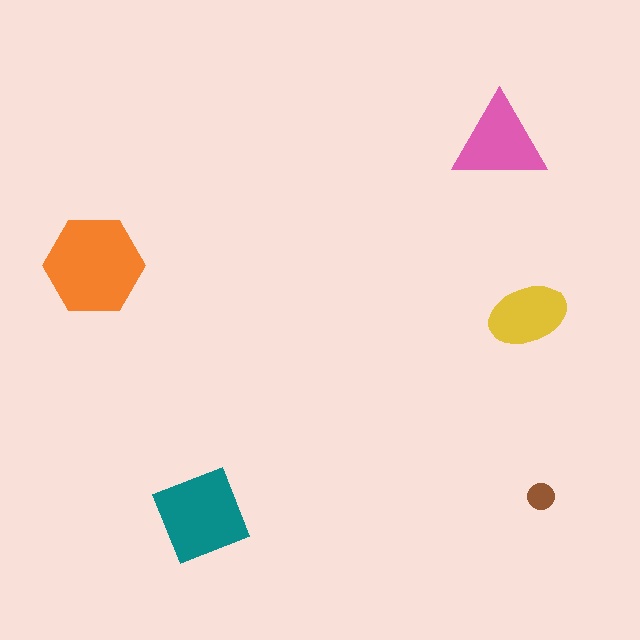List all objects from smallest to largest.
The brown circle, the yellow ellipse, the pink triangle, the teal diamond, the orange hexagon.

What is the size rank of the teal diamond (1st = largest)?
2nd.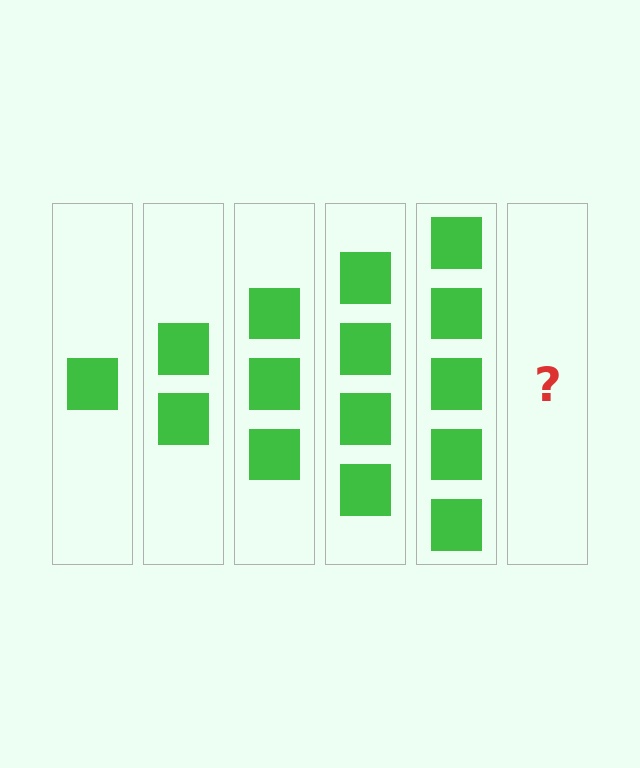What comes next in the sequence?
The next element should be 6 squares.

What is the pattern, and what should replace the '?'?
The pattern is that each step adds one more square. The '?' should be 6 squares.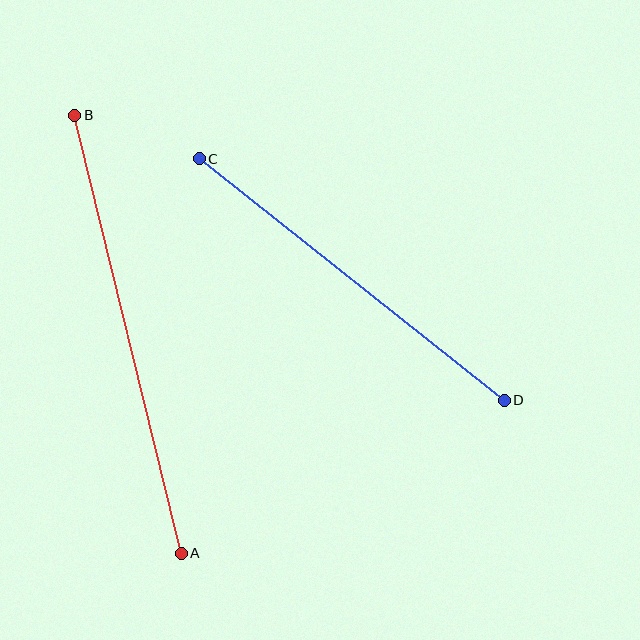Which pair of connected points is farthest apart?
Points A and B are farthest apart.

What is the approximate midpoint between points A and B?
The midpoint is at approximately (128, 334) pixels.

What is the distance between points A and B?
The distance is approximately 451 pixels.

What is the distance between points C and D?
The distance is approximately 389 pixels.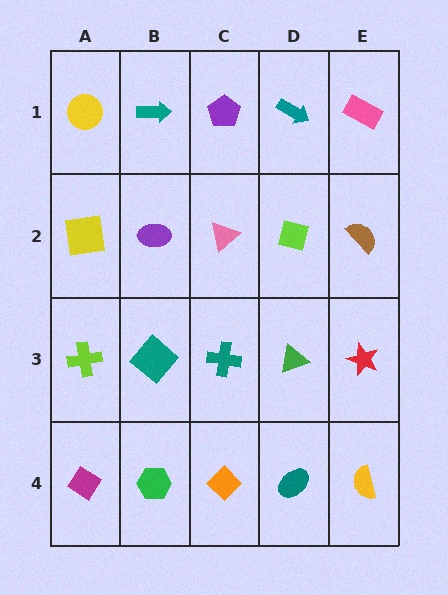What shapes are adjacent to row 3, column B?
A purple ellipse (row 2, column B), a green hexagon (row 4, column B), a lime cross (row 3, column A), a teal cross (row 3, column C).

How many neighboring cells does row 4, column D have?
3.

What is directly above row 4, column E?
A red star.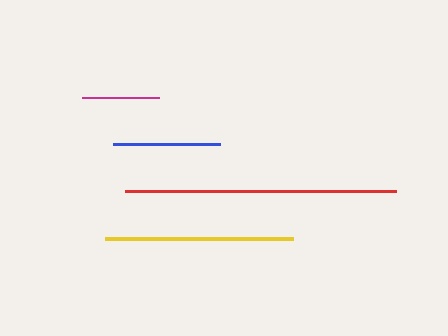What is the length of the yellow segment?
The yellow segment is approximately 188 pixels long.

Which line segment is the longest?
The red line is the longest at approximately 271 pixels.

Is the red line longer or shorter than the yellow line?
The red line is longer than the yellow line.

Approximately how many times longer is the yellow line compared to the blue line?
The yellow line is approximately 1.8 times the length of the blue line.